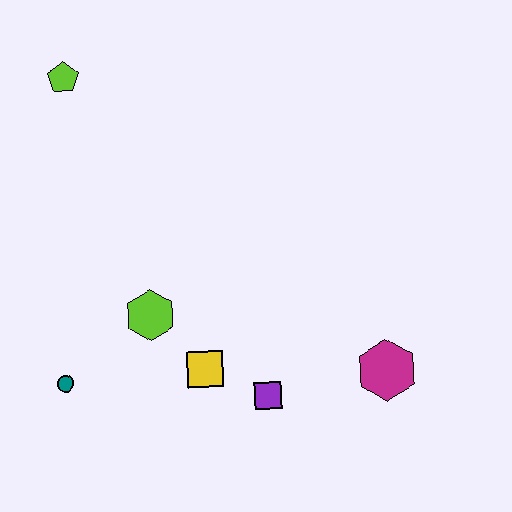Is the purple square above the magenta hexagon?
No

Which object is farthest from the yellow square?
The lime pentagon is farthest from the yellow square.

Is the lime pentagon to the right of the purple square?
No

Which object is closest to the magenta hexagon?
The purple square is closest to the magenta hexagon.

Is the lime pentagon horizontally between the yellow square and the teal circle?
Yes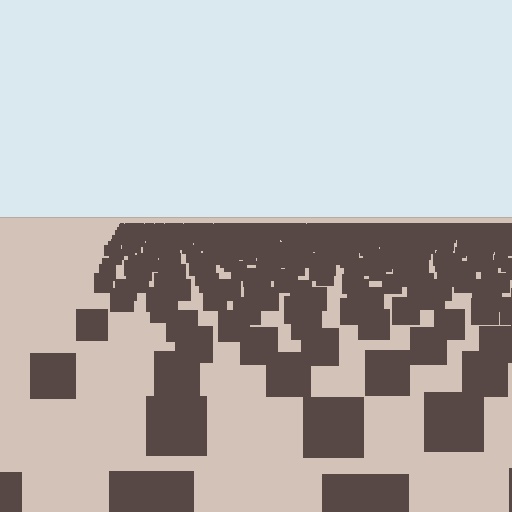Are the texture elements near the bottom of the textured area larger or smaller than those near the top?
Larger. Near the bottom, elements are closer to the viewer and appear at a bigger on-screen size.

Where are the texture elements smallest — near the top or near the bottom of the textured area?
Near the top.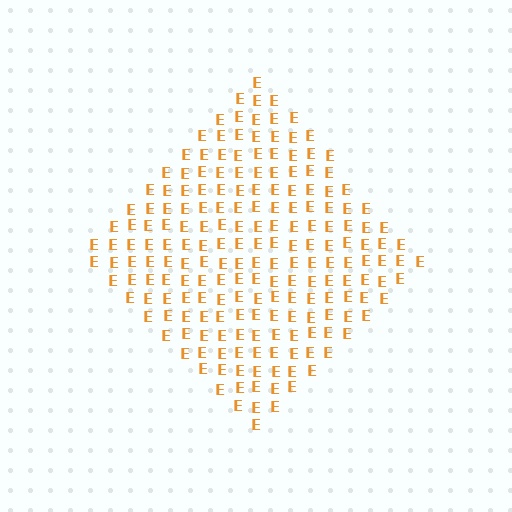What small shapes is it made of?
It is made of small letter E's.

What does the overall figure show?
The overall figure shows a diamond.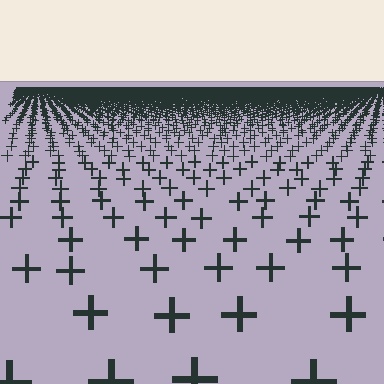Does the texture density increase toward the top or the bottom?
Density increases toward the top.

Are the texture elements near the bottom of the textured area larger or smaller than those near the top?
Larger. Near the bottom, elements are closer to the viewer and appear at a bigger on-screen size.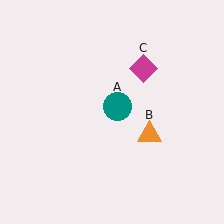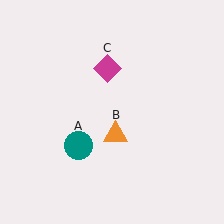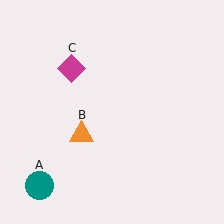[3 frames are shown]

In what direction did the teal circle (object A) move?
The teal circle (object A) moved down and to the left.